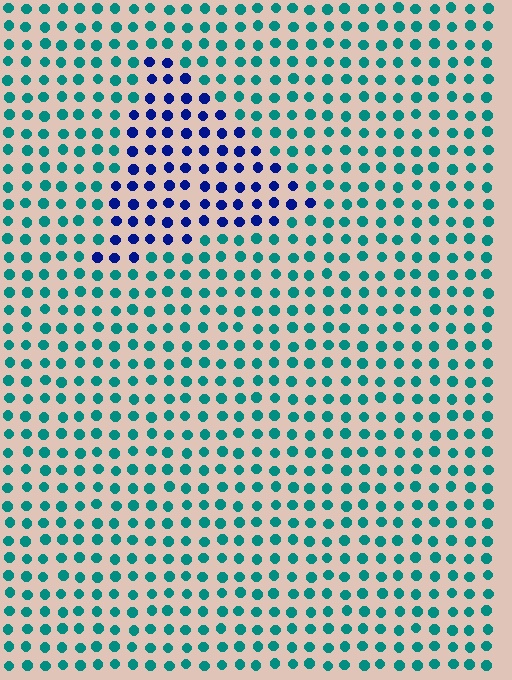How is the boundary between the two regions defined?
The boundary is defined purely by a slight shift in hue (about 59 degrees). Spacing, size, and orientation are identical on both sides.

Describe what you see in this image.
The image is filled with small teal elements in a uniform arrangement. A triangle-shaped region is visible where the elements are tinted to a slightly different hue, forming a subtle color boundary.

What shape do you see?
I see a triangle.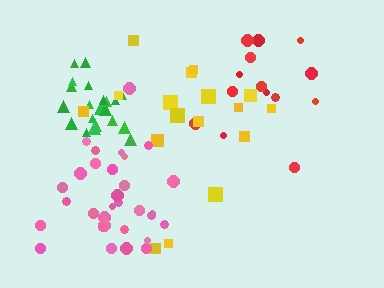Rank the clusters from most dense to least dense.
green, pink, red, yellow.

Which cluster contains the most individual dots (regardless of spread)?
Pink (32).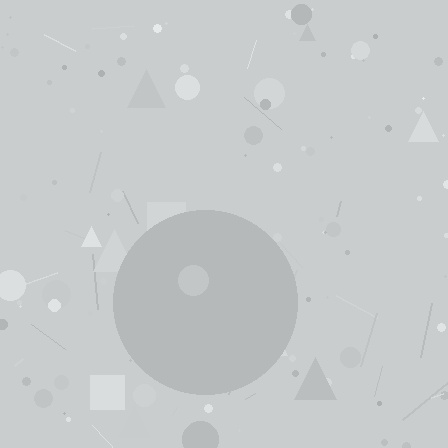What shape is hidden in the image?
A circle is hidden in the image.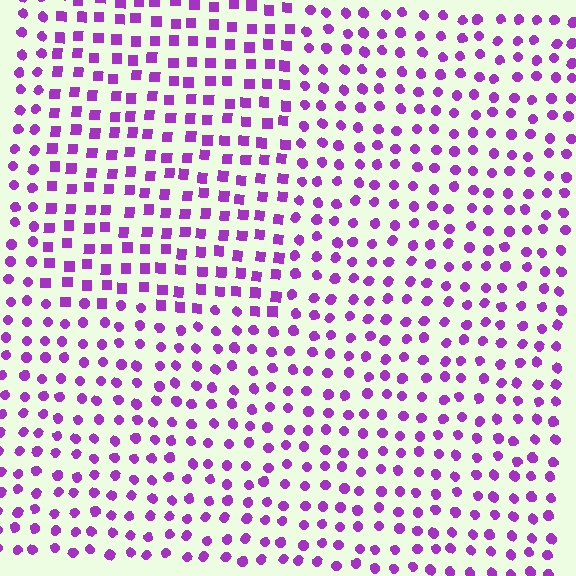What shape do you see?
I see a rectangle.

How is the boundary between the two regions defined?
The boundary is defined by a change in element shape: squares inside vs. circles outside. All elements share the same color and spacing.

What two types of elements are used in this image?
The image uses squares inside the rectangle region and circles outside it.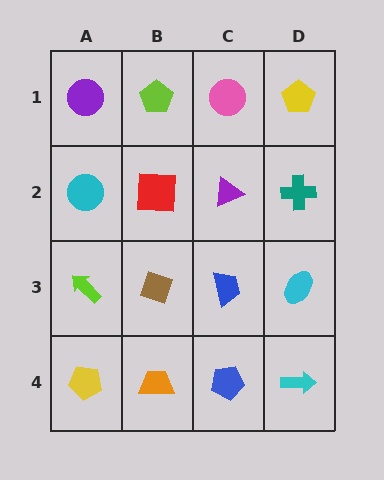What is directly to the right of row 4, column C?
A cyan arrow.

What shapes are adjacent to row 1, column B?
A red square (row 2, column B), a purple circle (row 1, column A), a pink circle (row 1, column C).